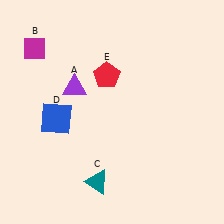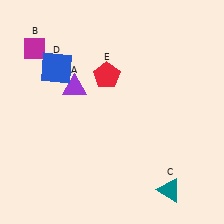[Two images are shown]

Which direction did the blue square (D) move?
The blue square (D) moved up.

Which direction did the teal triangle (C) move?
The teal triangle (C) moved right.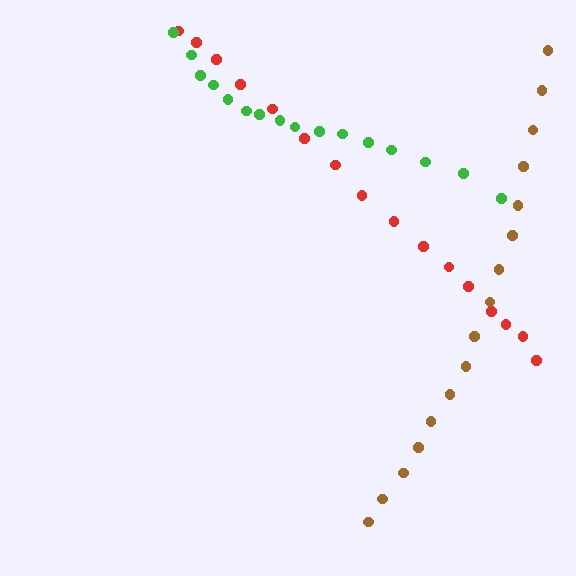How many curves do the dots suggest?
There are 3 distinct paths.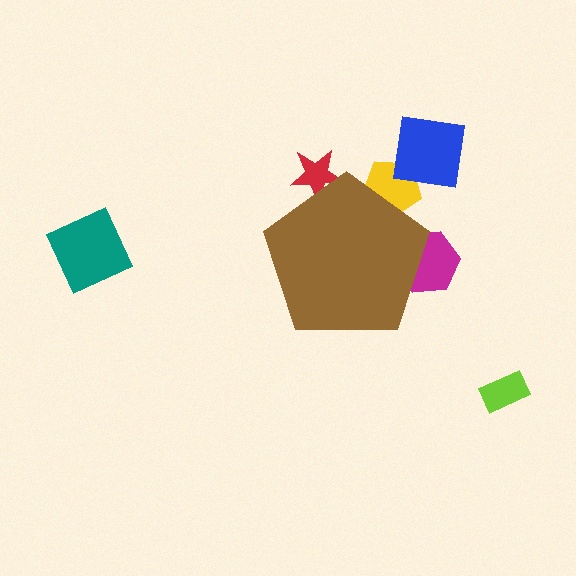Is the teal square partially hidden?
No, the teal square is fully visible.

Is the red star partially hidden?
Yes, the red star is partially hidden behind the brown pentagon.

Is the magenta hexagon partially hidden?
Yes, the magenta hexagon is partially hidden behind the brown pentagon.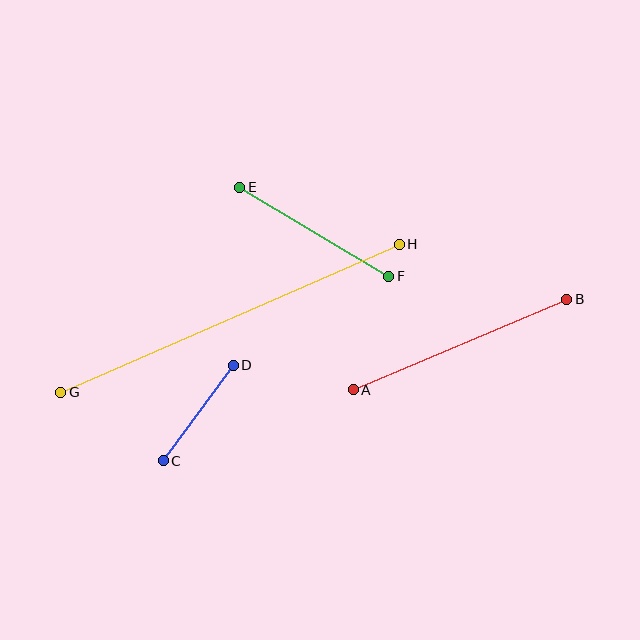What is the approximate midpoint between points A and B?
The midpoint is at approximately (460, 345) pixels.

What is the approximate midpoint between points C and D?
The midpoint is at approximately (198, 413) pixels.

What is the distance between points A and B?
The distance is approximately 232 pixels.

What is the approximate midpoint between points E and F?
The midpoint is at approximately (314, 232) pixels.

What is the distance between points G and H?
The distance is approximately 369 pixels.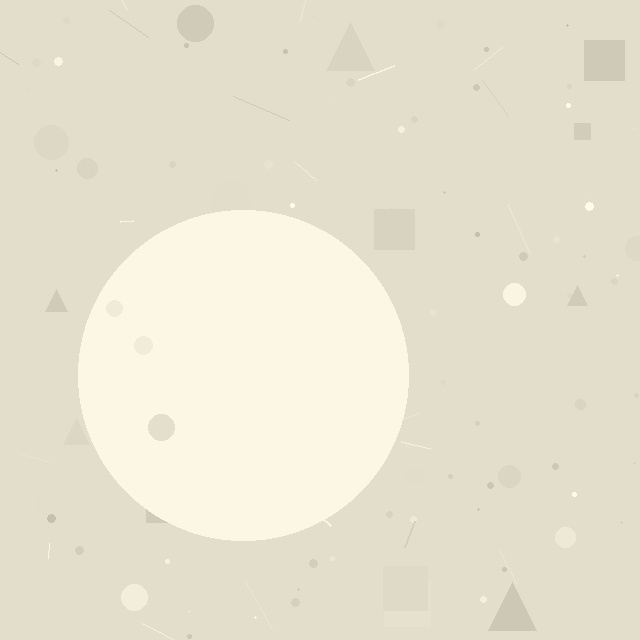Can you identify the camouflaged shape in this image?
The camouflaged shape is a circle.